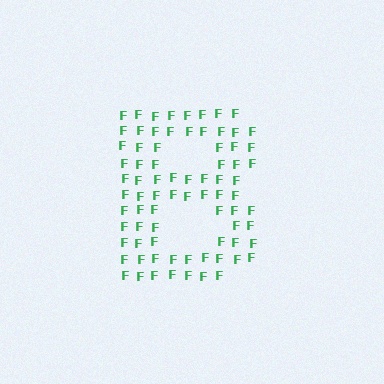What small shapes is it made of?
It is made of small letter F's.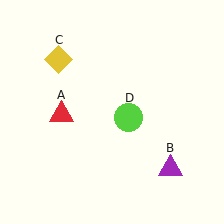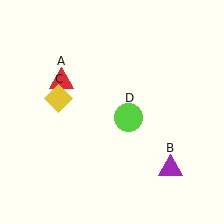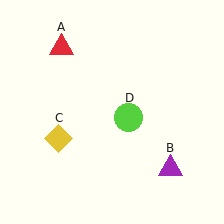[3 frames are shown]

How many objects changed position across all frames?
2 objects changed position: red triangle (object A), yellow diamond (object C).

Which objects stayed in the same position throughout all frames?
Purple triangle (object B) and lime circle (object D) remained stationary.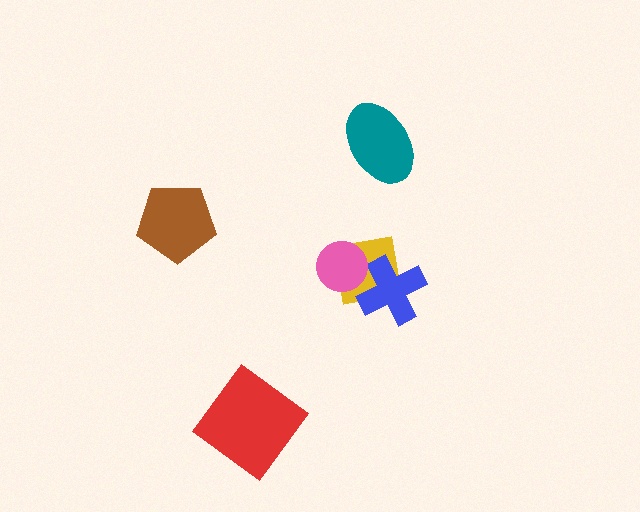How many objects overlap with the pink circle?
1 object overlaps with the pink circle.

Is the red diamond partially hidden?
No, no other shape covers it.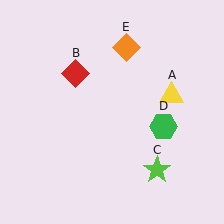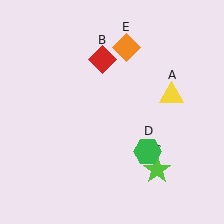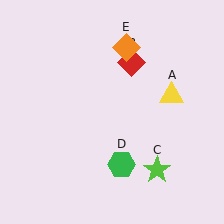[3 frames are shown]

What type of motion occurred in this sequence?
The red diamond (object B), green hexagon (object D) rotated clockwise around the center of the scene.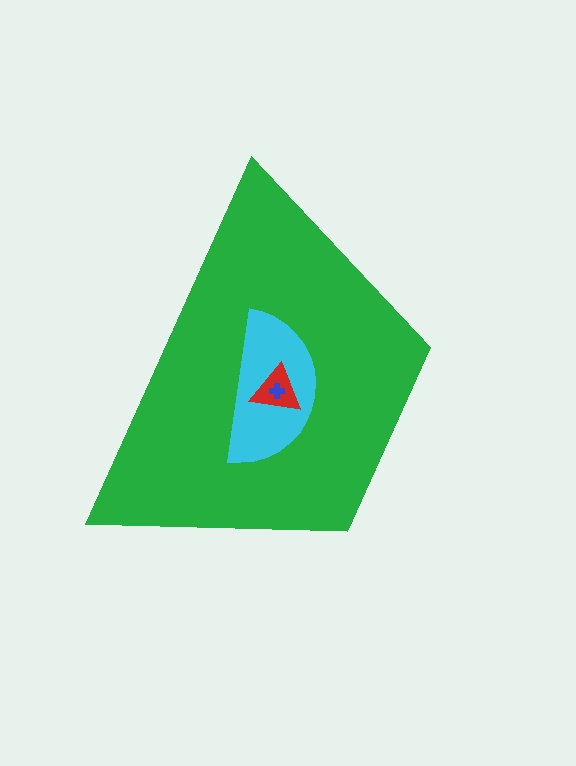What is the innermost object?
The blue cross.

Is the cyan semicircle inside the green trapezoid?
Yes.